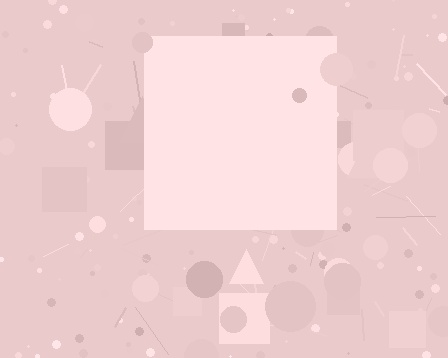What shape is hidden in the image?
A square is hidden in the image.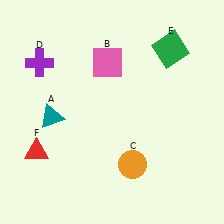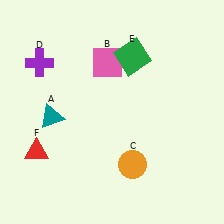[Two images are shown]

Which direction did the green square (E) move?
The green square (E) moved left.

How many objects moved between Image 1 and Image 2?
1 object moved between the two images.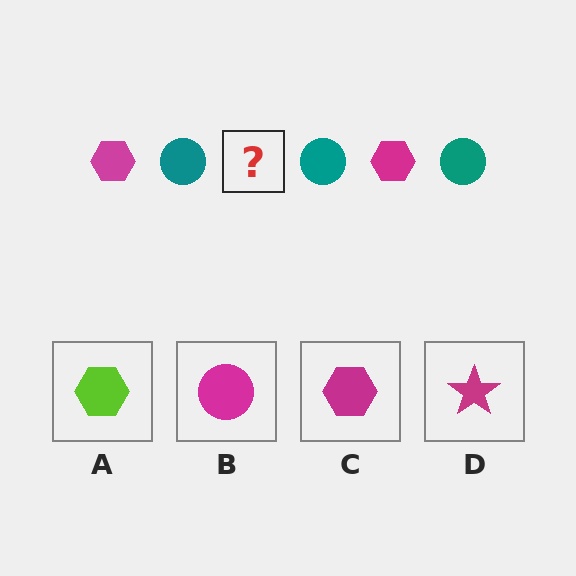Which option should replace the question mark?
Option C.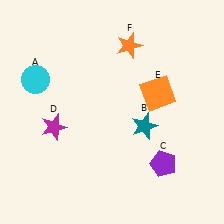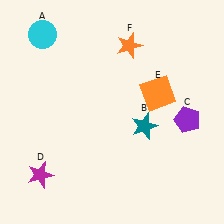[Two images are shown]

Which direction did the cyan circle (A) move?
The cyan circle (A) moved up.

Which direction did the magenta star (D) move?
The magenta star (D) moved down.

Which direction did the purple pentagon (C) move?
The purple pentagon (C) moved up.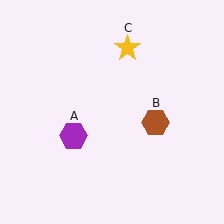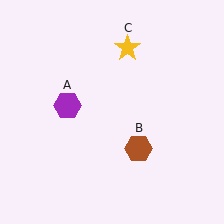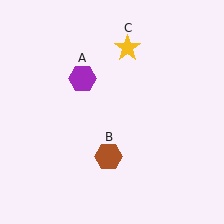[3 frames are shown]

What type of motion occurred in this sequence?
The purple hexagon (object A), brown hexagon (object B) rotated clockwise around the center of the scene.